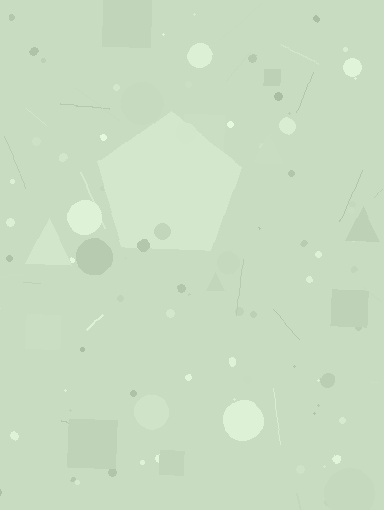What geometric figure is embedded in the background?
A pentagon is embedded in the background.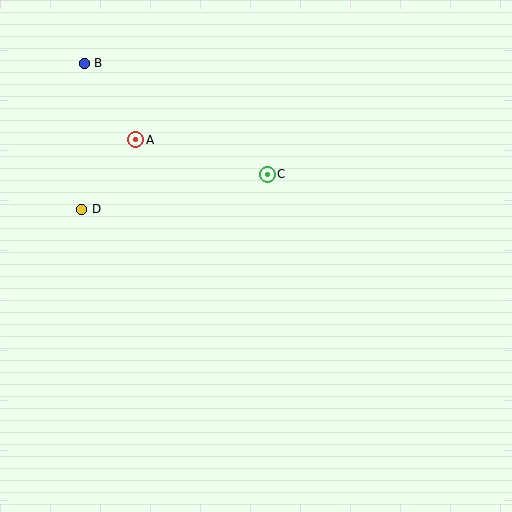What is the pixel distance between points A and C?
The distance between A and C is 136 pixels.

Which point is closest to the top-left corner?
Point B is closest to the top-left corner.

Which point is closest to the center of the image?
Point C at (267, 174) is closest to the center.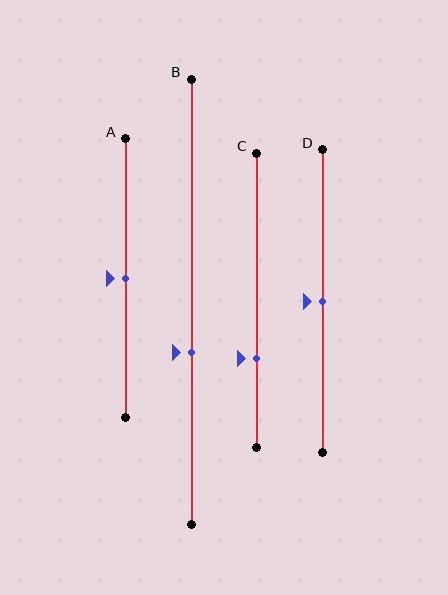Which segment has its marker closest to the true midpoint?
Segment A has its marker closest to the true midpoint.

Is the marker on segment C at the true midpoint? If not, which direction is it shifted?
No, the marker on segment C is shifted downward by about 20% of the segment length.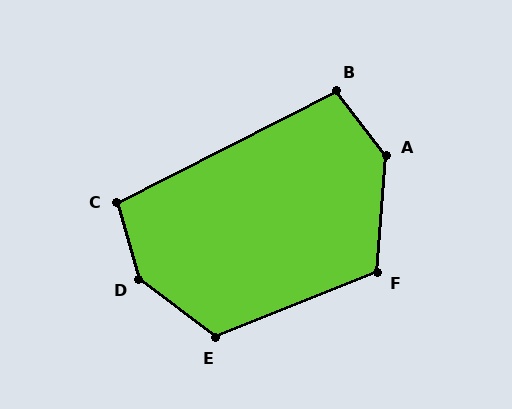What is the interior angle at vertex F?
Approximately 116 degrees (obtuse).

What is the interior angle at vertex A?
Approximately 138 degrees (obtuse).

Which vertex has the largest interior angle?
D, at approximately 143 degrees.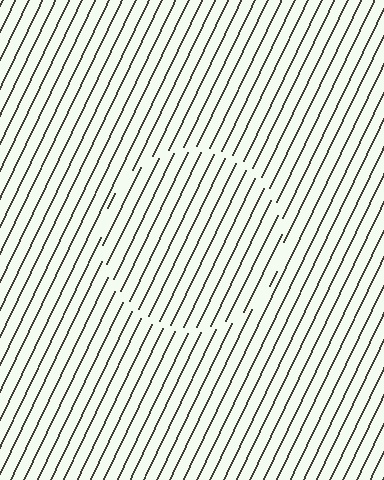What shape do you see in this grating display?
An illusory circle. The interior of the shape contains the same grating, shifted by half a period — the contour is defined by the phase discontinuity where line-ends from the inner and outer gratings abut.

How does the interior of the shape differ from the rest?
The interior of the shape contains the same grating, shifted by half a period — the contour is defined by the phase discontinuity where line-ends from the inner and outer gratings abut.